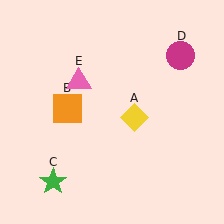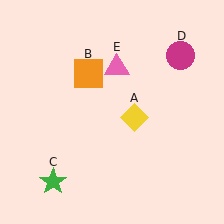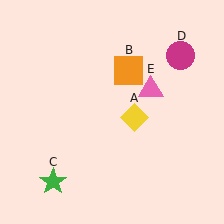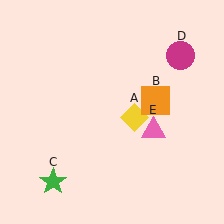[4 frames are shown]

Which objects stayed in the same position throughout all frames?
Yellow diamond (object A) and green star (object C) and magenta circle (object D) remained stationary.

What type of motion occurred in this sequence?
The orange square (object B), pink triangle (object E) rotated clockwise around the center of the scene.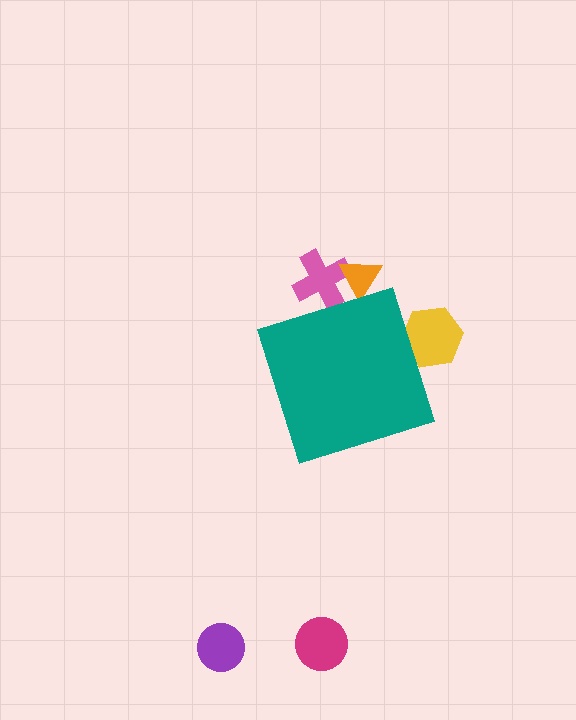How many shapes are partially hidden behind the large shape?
3 shapes are partially hidden.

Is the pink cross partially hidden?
Yes, the pink cross is partially hidden behind the teal diamond.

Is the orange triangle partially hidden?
Yes, the orange triangle is partially hidden behind the teal diamond.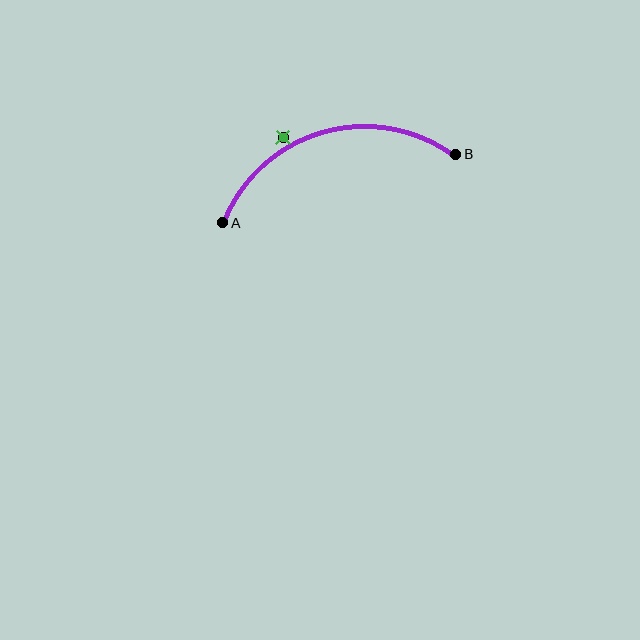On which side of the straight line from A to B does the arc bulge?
The arc bulges above the straight line connecting A and B.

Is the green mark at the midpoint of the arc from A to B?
No — the green mark does not lie on the arc at all. It sits slightly outside the curve.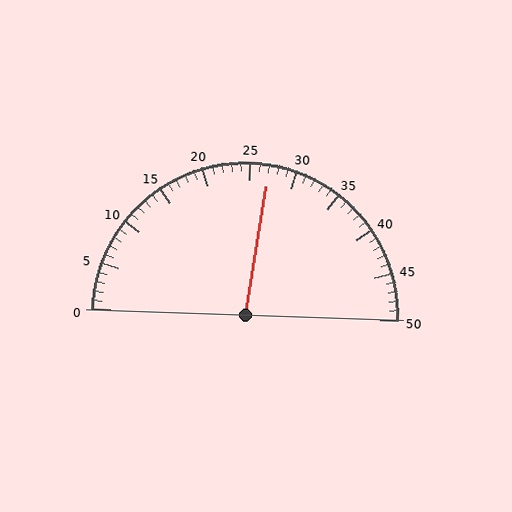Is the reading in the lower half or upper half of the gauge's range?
The reading is in the upper half of the range (0 to 50).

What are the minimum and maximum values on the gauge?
The gauge ranges from 0 to 50.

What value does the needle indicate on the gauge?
The needle indicates approximately 27.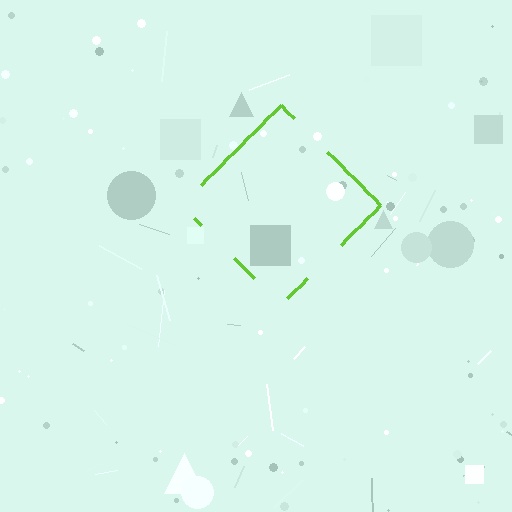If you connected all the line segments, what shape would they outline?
They would outline a diamond.